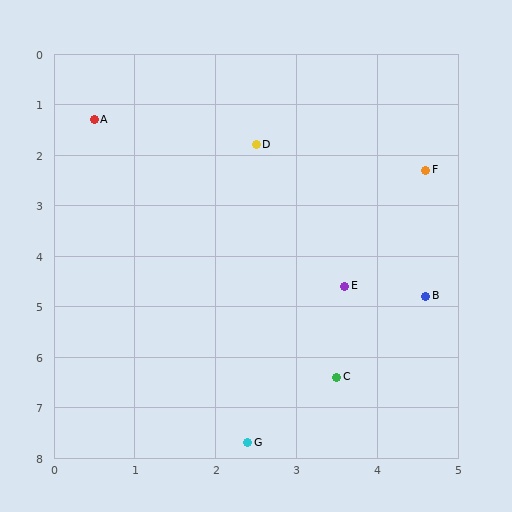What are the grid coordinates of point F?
Point F is at approximately (4.6, 2.3).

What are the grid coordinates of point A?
Point A is at approximately (0.5, 1.3).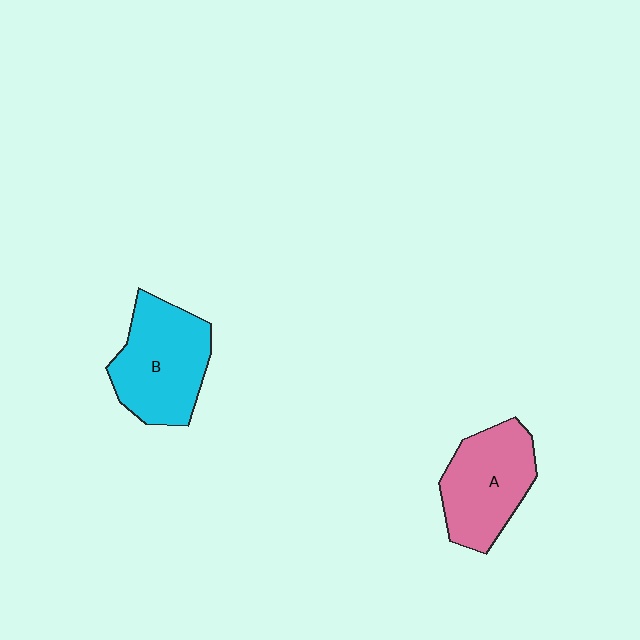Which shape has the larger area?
Shape B (cyan).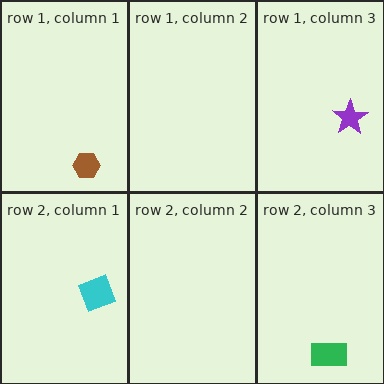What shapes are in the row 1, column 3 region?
The purple star.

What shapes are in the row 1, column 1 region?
The brown hexagon.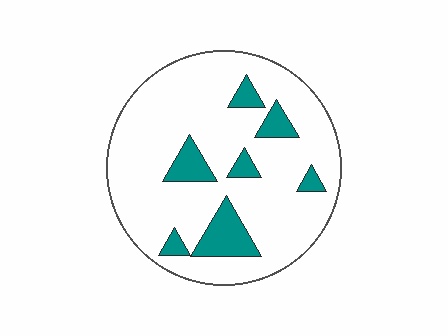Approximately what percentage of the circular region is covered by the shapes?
Approximately 15%.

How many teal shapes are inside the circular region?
7.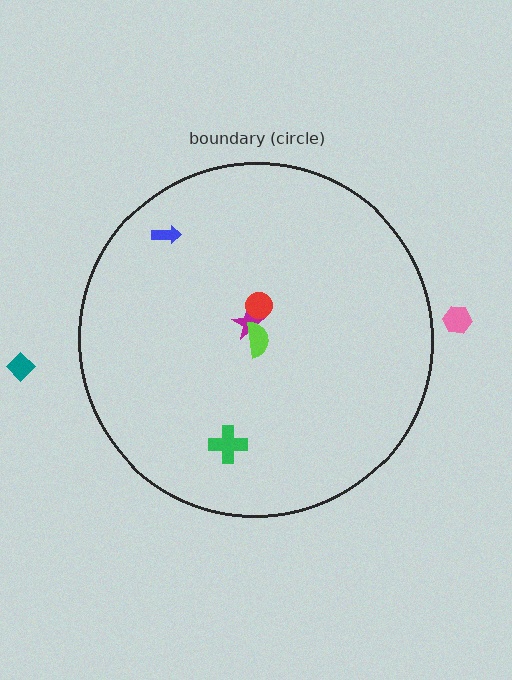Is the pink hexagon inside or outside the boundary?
Outside.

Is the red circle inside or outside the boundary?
Inside.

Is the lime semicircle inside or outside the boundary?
Inside.